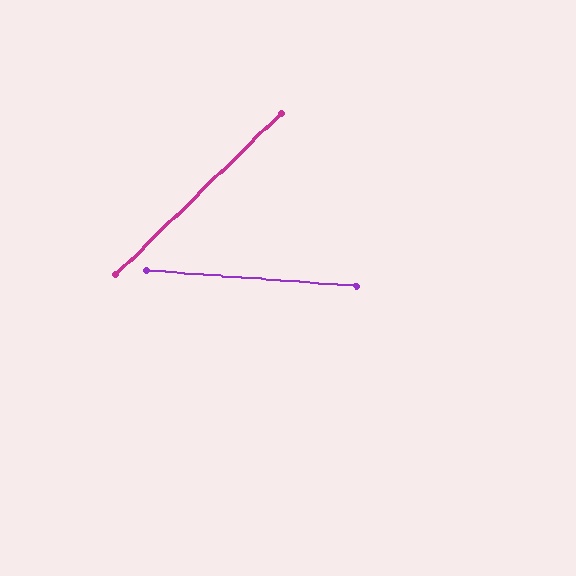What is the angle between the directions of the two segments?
Approximately 49 degrees.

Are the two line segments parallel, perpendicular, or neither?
Neither parallel nor perpendicular — they differ by about 49°.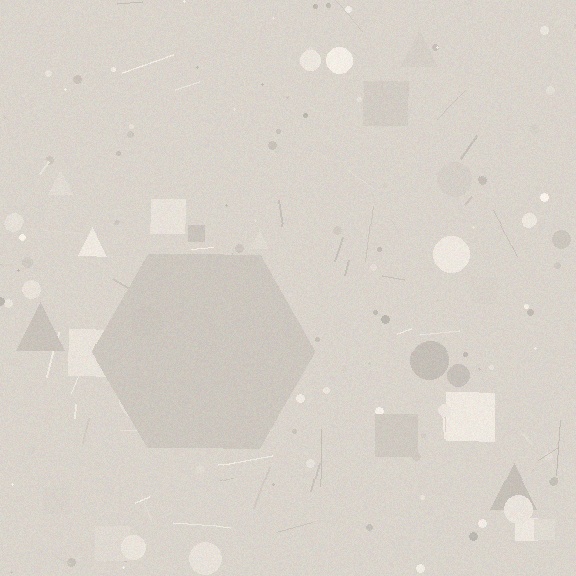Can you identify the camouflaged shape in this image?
The camouflaged shape is a hexagon.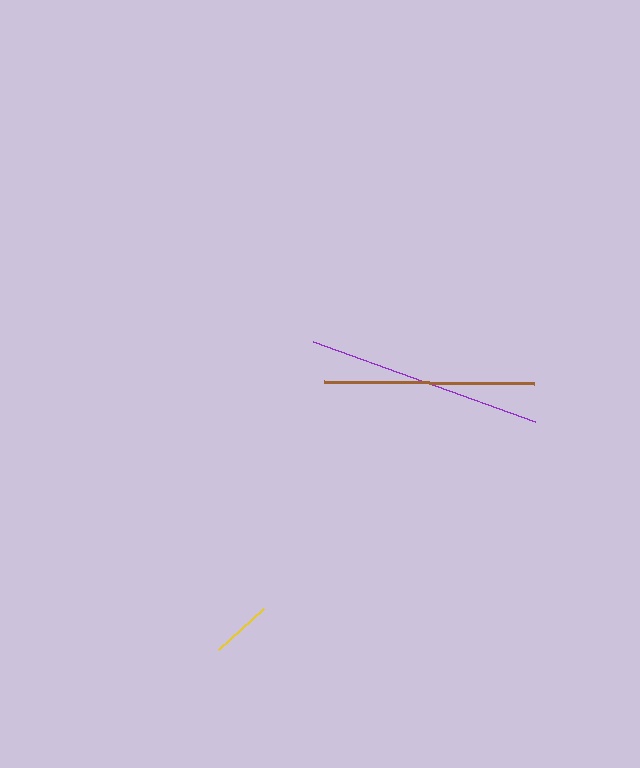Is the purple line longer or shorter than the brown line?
The purple line is longer than the brown line.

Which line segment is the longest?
The purple line is the longest at approximately 236 pixels.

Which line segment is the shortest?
The yellow line is the shortest at approximately 60 pixels.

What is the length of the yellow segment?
The yellow segment is approximately 60 pixels long.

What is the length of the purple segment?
The purple segment is approximately 236 pixels long.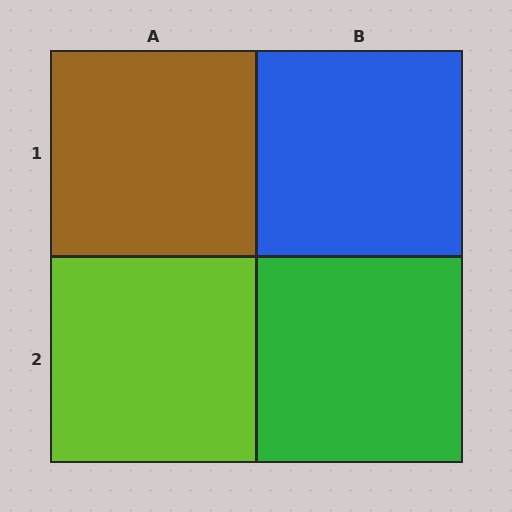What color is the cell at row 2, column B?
Green.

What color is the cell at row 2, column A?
Lime.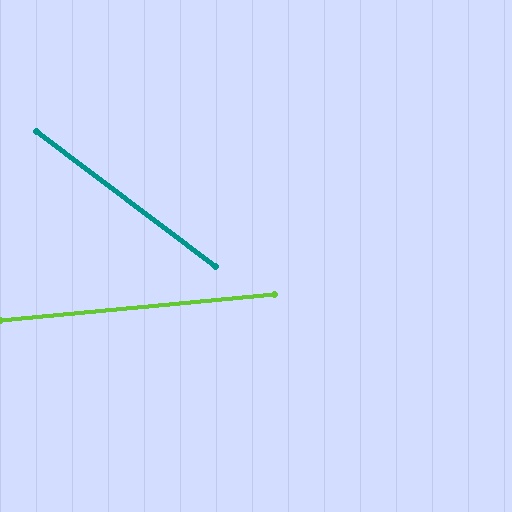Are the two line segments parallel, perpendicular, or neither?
Neither parallel nor perpendicular — they differ by about 43°.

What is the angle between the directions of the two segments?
Approximately 43 degrees.